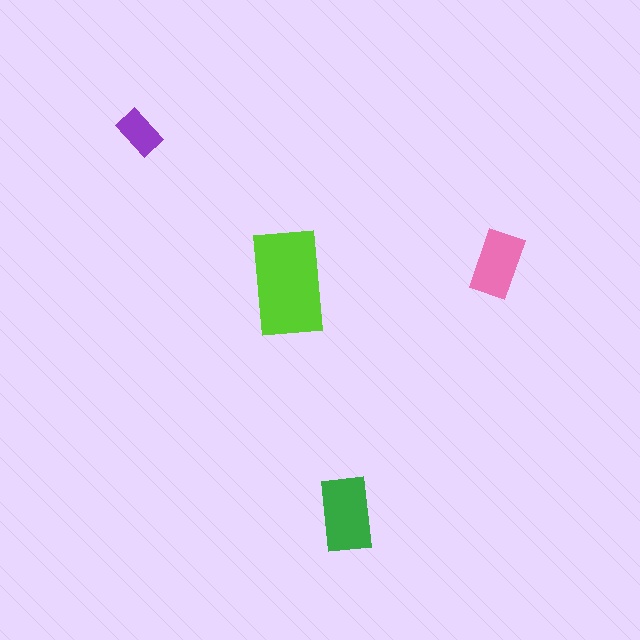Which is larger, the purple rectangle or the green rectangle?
The green one.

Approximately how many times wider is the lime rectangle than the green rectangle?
About 1.5 times wider.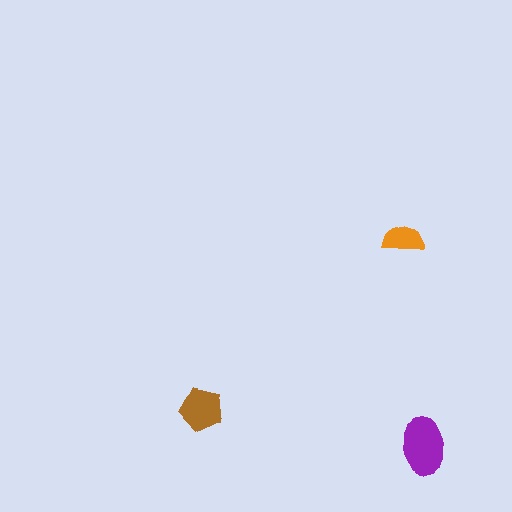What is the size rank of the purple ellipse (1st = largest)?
1st.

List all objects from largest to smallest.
The purple ellipse, the brown pentagon, the orange semicircle.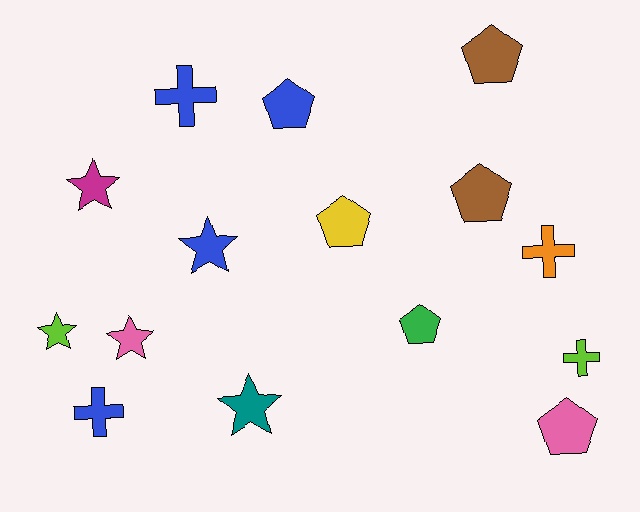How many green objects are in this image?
There is 1 green object.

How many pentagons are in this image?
There are 6 pentagons.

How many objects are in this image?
There are 15 objects.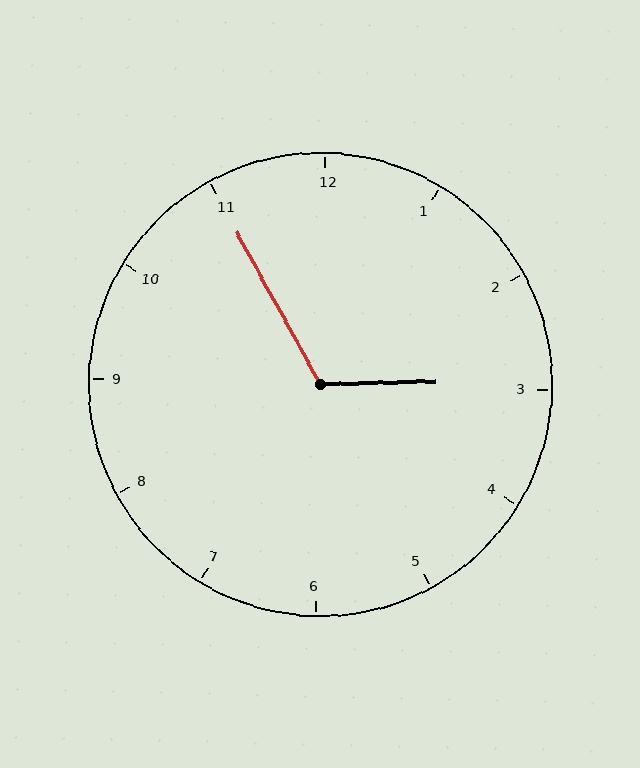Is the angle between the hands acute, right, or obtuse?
It is obtuse.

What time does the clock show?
2:55.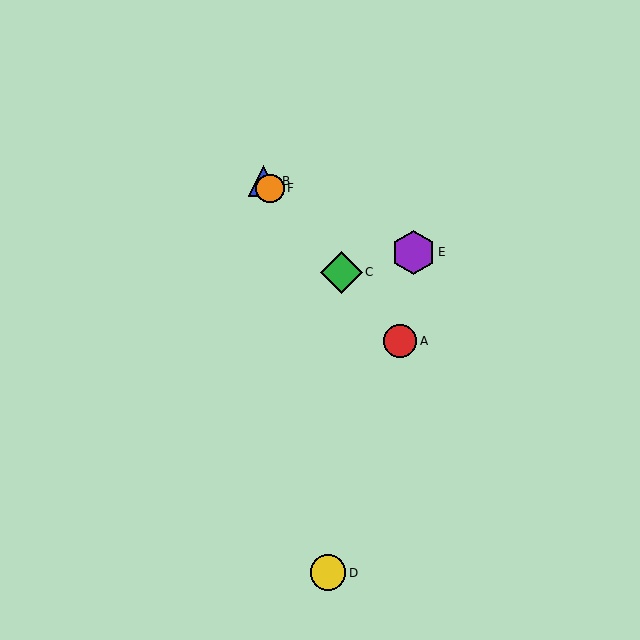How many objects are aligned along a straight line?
4 objects (A, B, C, F) are aligned along a straight line.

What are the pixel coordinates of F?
Object F is at (270, 188).